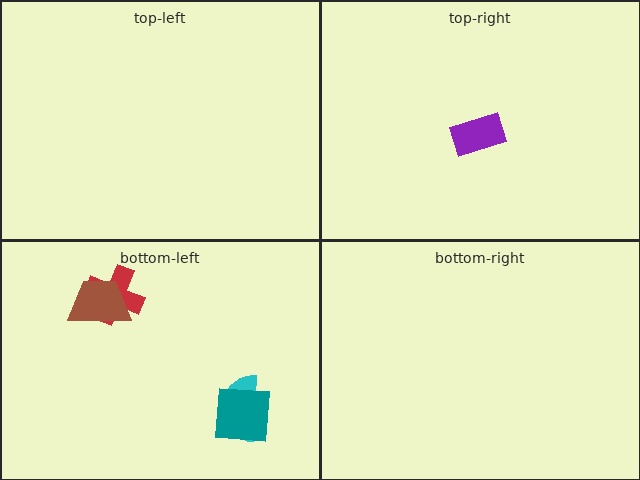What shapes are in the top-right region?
The purple rectangle.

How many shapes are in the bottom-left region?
4.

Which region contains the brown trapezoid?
The bottom-left region.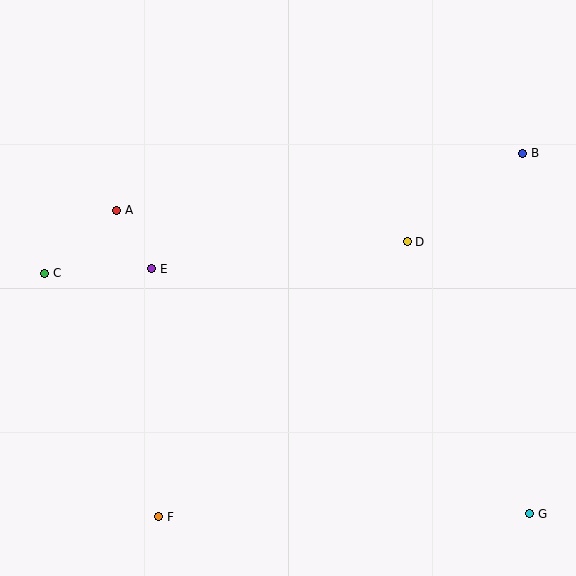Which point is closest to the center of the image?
Point D at (407, 242) is closest to the center.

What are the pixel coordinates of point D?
Point D is at (407, 242).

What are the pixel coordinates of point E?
Point E is at (152, 269).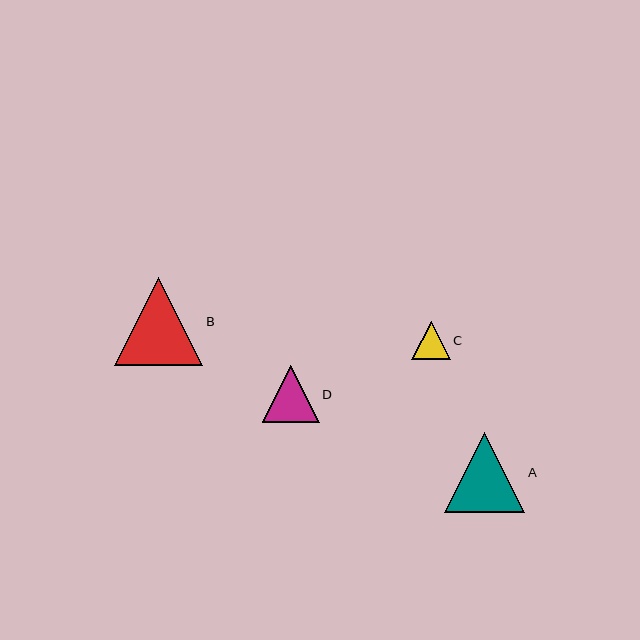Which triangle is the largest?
Triangle B is the largest with a size of approximately 88 pixels.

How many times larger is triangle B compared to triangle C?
Triangle B is approximately 2.3 times the size of triangle C.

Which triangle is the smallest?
Triangle C is the smallest with a size of approximately 39 pixels.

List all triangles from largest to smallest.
From largest to smallest: B, A, D, C.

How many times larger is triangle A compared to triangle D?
Triangle A is approximately 1.4 times the size of triangle D.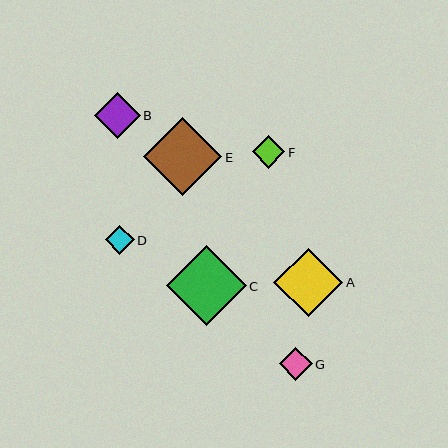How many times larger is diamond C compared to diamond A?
Diamond C is approximately 1.2 times the size of diamond A.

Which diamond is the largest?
Diamond C is the largest with a size of approximately 80 pixels.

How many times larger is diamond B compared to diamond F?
Diamond B is approximately 1.4 times the size of diamond F.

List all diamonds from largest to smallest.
From largest to smallest: C, E, A, B, G, F, D.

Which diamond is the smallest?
Diamond D is the smallest with a size of approximately 29 pixels.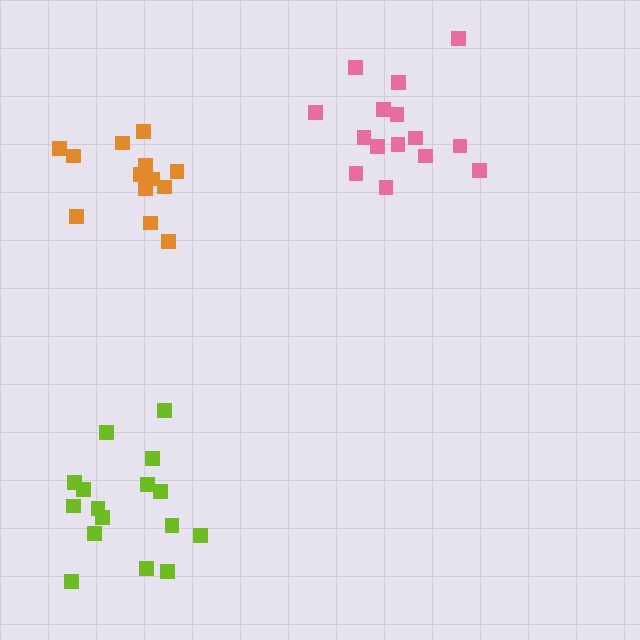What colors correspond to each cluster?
The clusters are colored: orange, pink, lime.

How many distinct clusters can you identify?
There are 3 distinct clusters.